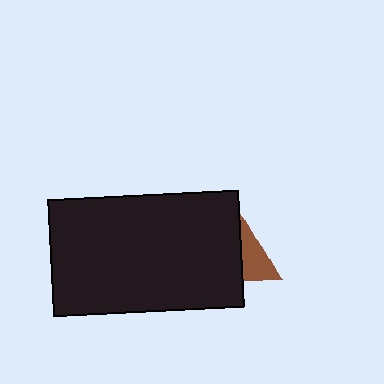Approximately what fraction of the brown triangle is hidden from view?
Roughly 69% of the brown triangle is hidden behind the black rectangle.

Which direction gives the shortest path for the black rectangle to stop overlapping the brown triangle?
Moving left gives the shortest separation.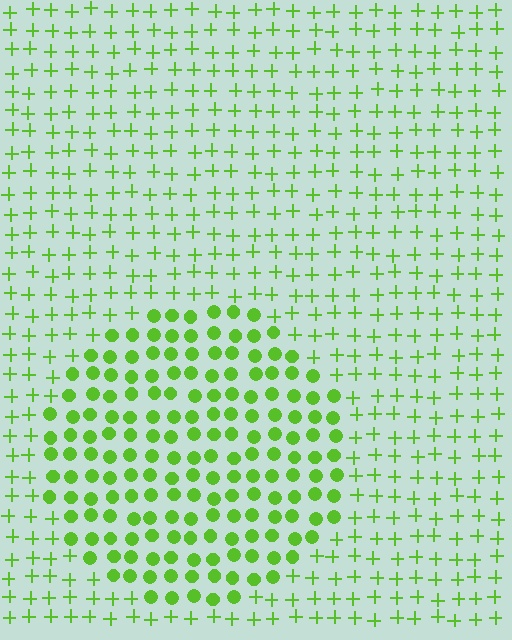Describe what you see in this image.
The image is filled with small lime elements arranged in a uniform grid. A circle-shaped region contains circles, while the surrounding area contains plus signs. The boundary is defined purely by the change in element shape.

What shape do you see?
I see a circle.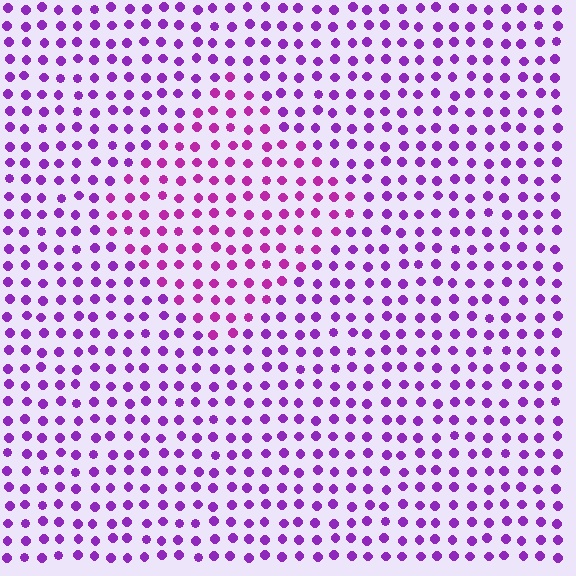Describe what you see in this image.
The image is filled with small purple elements in a uniform arrangement. A diamond-shaped region is visible where the elements are tinted to a slightly different hue, forming a subtle color boundary.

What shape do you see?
I see a diamond.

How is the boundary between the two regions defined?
The boundary is defined purely by a slight shift in hue (about 26 degrees). Spacing, size, and orientation are identical on both sides.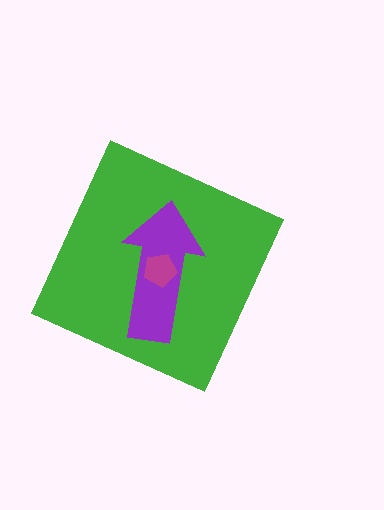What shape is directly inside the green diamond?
The purple arrow.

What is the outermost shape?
The green diamond.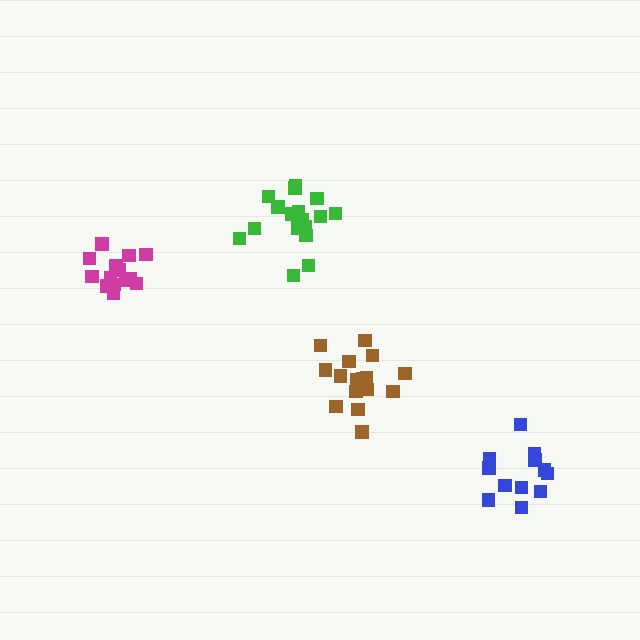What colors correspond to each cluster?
The clusters are colored: brown, blue, green, magenta.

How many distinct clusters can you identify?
There are 4 distinct clusters.